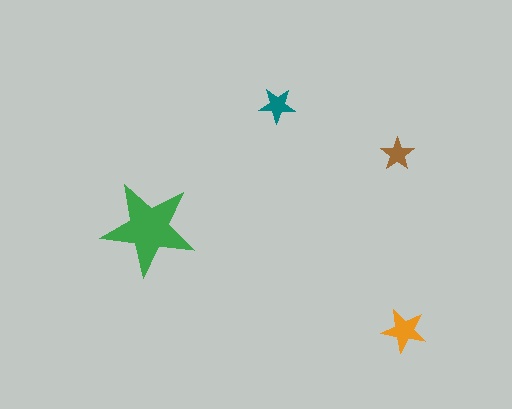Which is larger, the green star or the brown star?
The green one.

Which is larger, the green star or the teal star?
The green one.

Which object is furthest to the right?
The orange star is rightmost.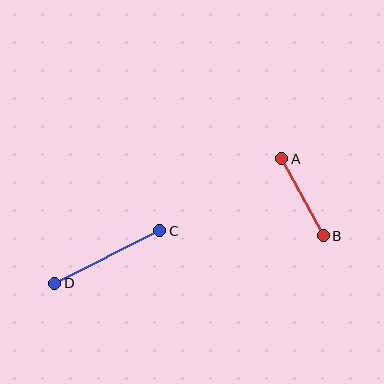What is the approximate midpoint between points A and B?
The midpoint is at approximately (302, 197) pixels.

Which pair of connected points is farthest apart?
Points C and D are farthest apart.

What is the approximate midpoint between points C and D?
The midpoint is at approximately (107, 257) pixels.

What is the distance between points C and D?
The distance is approximately 117 pixels.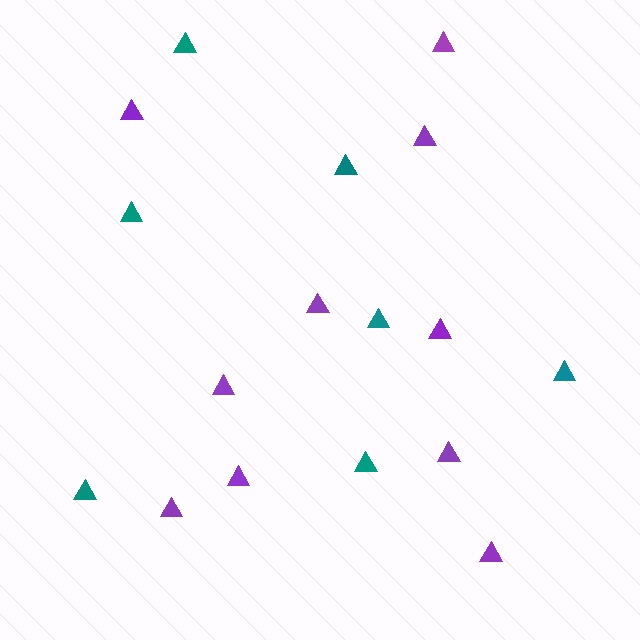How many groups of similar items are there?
There are 2 groups: one group of teal triangles (7) and one group of purple triangles (10).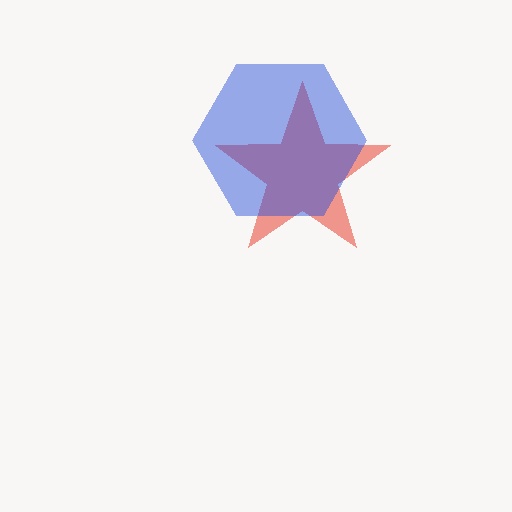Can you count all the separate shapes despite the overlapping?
Yes, there are 2 separate shapes.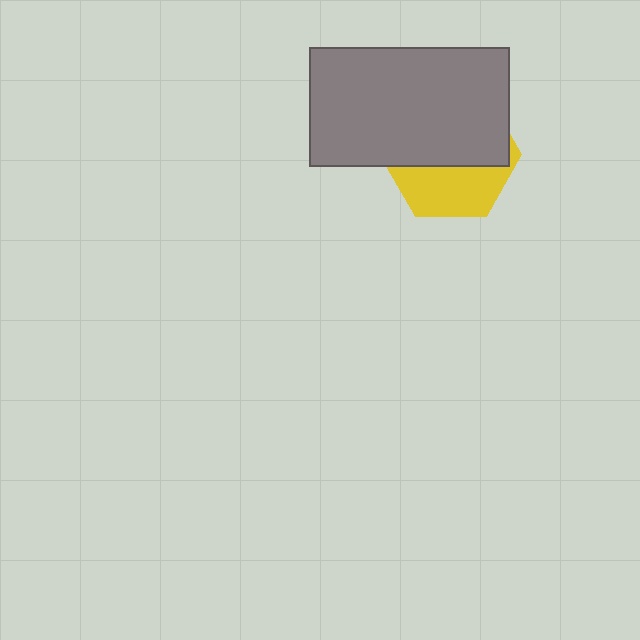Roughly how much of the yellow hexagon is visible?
A small part of it is visible (roughly 39%).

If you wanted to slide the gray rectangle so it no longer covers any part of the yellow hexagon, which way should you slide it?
Slide it up — that is the most direct way to separate the two shapes.